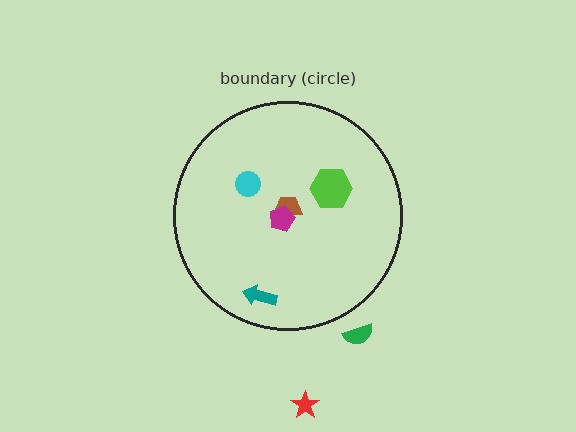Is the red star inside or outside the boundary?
Outside.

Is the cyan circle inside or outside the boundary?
Inside.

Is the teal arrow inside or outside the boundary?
Inside.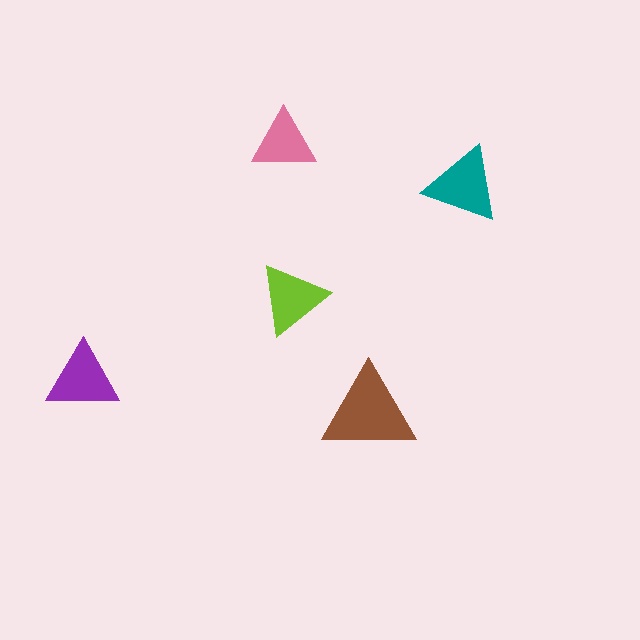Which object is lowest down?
The brown triangle is bottommost.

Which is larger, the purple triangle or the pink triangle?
The purple one.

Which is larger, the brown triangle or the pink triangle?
The brown one.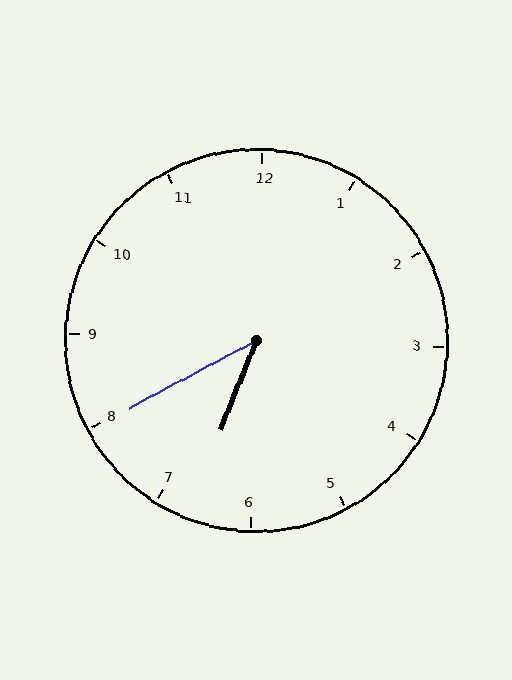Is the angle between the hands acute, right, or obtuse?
It is acute.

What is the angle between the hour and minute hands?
Approximately 40 degrees.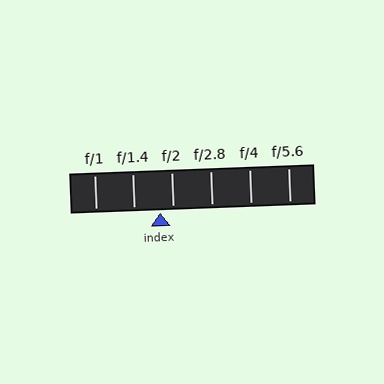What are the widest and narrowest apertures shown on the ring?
The widest aperture shown is f/1 and the narrowest is f/5.6.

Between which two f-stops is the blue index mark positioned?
The index mark is between f/1.4 and f/2.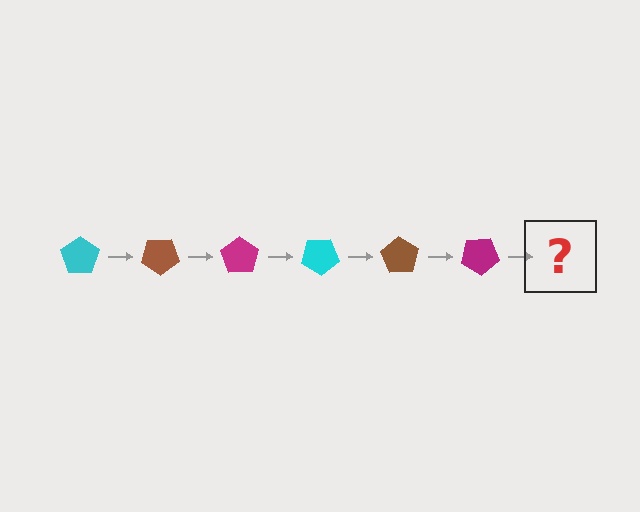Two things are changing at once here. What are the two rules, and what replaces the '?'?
The two rules are that it rotates 35 degrees each step and the color cycles through cyan, brown, and magenta. The '?' should be a cyan pentagon, rotated 210 degrees from the start.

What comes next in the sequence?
The next element should be a cyan pentagon, rotated 210 degrees from the start.